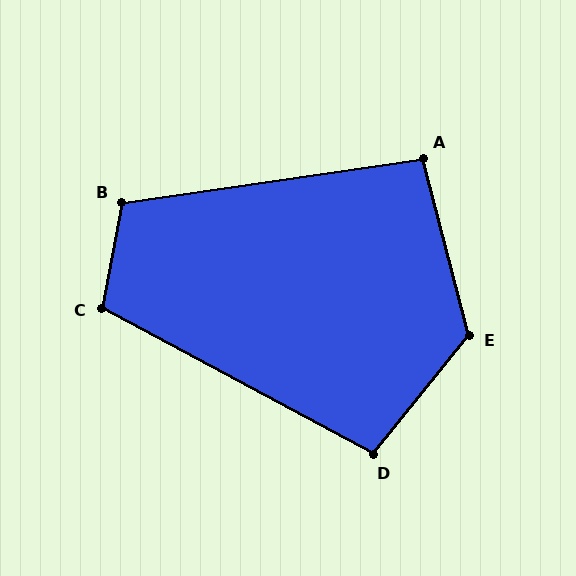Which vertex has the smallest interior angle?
A, at approximately 96 degrees.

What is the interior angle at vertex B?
Approximately 109 degrees (obtuse).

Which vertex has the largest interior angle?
E, at approximately 127 degrees.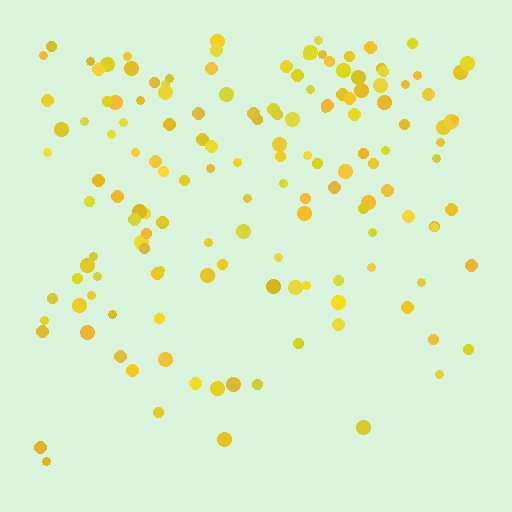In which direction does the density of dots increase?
From bottom to top, with the top side densest.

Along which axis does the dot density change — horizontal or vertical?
Vertical.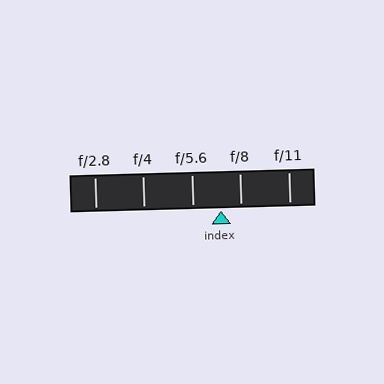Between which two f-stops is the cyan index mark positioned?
The index mark is between f/5.6 and f/8.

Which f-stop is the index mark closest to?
The index mark is closest to f/8.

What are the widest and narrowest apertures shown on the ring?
The widest aperture shown is f/2.8 and the narrowest is f/11.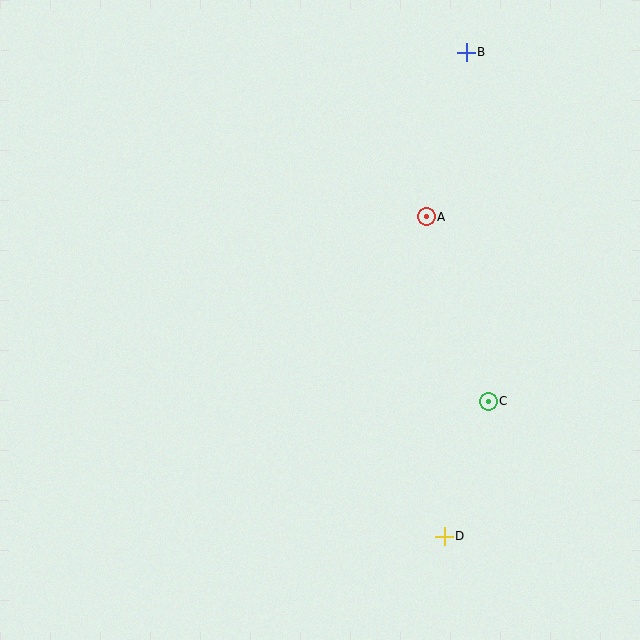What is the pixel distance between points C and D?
The distance between C and D is 142 pixels.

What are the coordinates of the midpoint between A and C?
The midpoint between A and C is at (457, 309).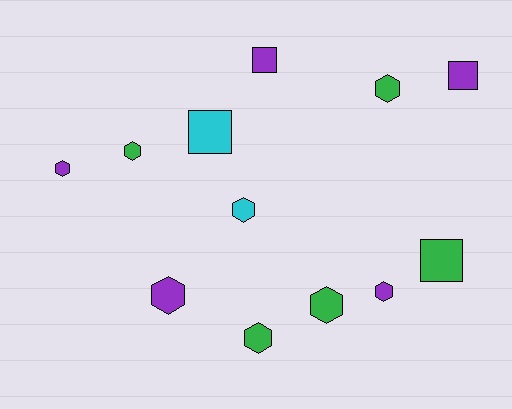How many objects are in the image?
There are 12 objects.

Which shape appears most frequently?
Hexagon, with 8 objects.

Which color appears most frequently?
Green, with 5 objects.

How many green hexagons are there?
There are 4 green hexagons.